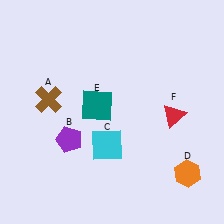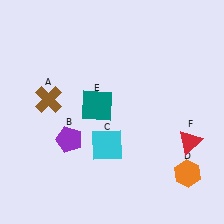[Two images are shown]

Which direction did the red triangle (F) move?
The red triangle (F) moved down.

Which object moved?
The red triangle (F) moved down.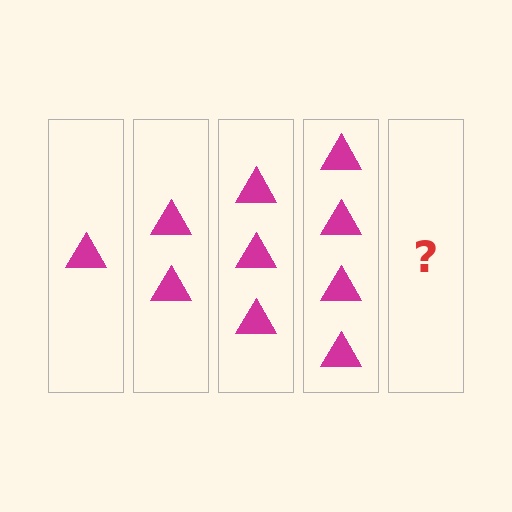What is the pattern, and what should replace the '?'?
The pattern is that each step adds one more triangle. The '?' should be 5 triangles.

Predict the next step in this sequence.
The next step is 5 triangles.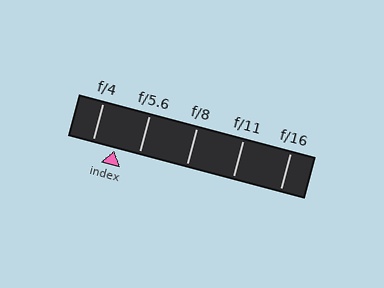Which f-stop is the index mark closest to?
The index mark is closest to f/4.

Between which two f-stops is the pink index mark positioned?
The index mark is between f/4 and f/5.6.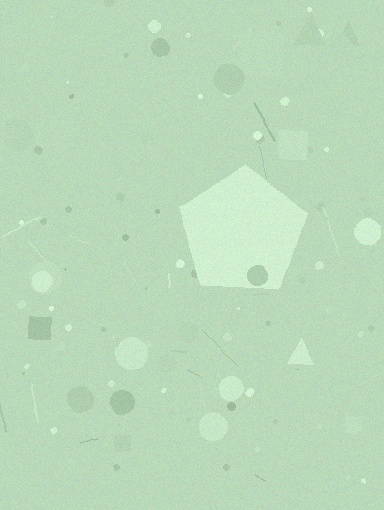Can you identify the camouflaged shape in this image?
The camouflaged shape is a pentagon.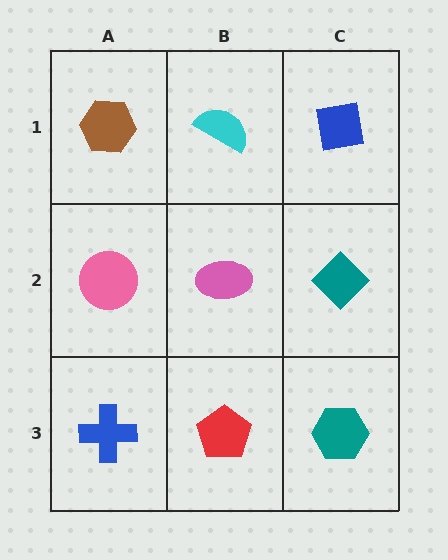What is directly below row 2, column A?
A blue cross.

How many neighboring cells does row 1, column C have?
2.